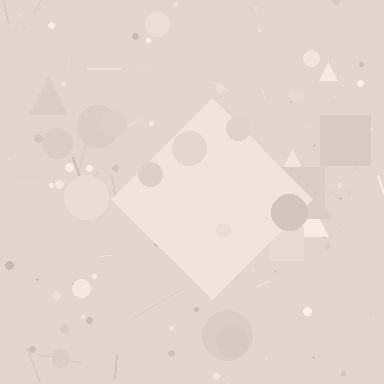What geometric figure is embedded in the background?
A diamond is embedded in the background.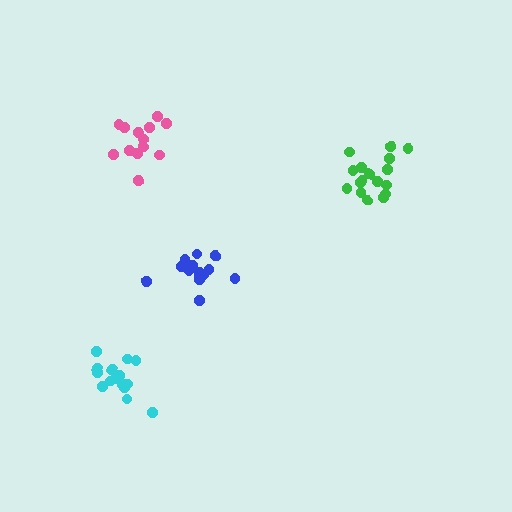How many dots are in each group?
Group 1: 13 dots, Group 2: 17 dots, Group 3: 14 dots, Group 4: 16 dots (60 total).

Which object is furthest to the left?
The cyan cluster is leftmost.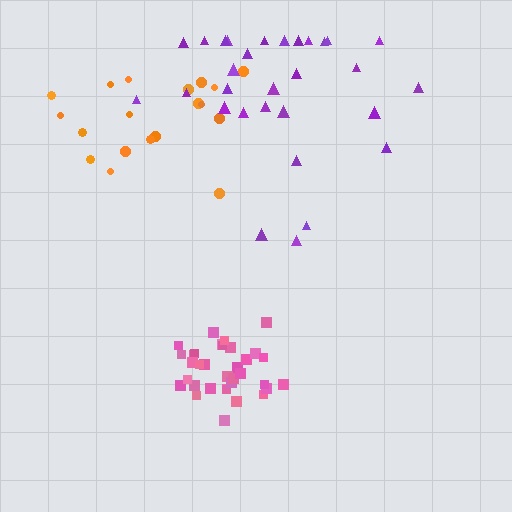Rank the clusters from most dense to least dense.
pink, orange, purple.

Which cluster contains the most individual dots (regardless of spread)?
Pink (34).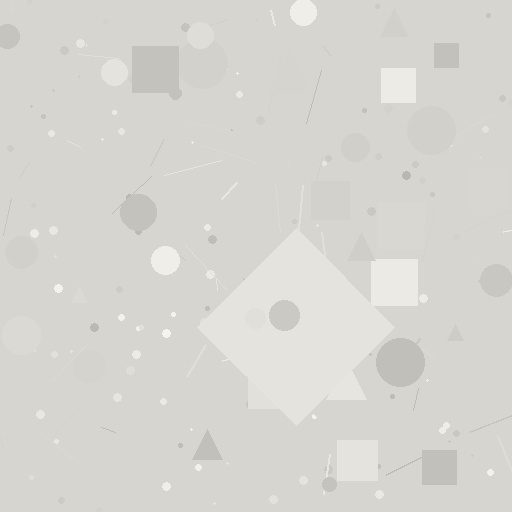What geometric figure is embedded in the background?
A diamond is embedded in the background.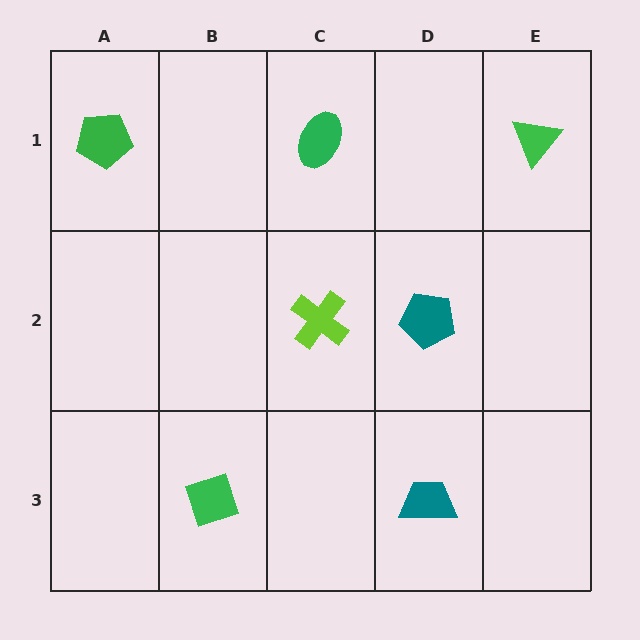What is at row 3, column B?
A green diamond.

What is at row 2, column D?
A teal pentagon.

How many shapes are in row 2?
2 shapes.